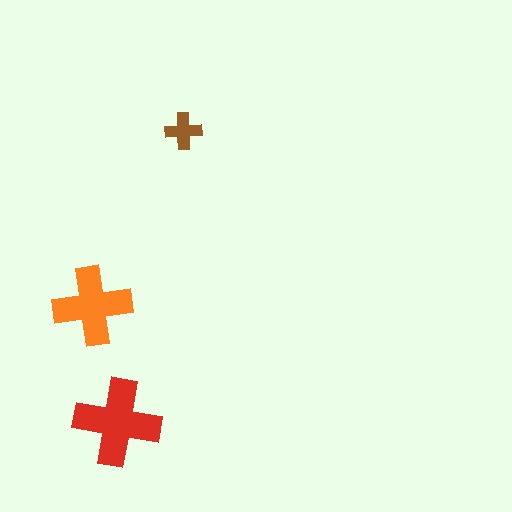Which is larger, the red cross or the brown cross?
The red one.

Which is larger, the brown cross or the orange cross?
The orange one.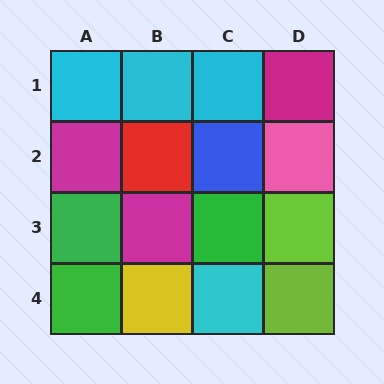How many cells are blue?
1 cell is blue.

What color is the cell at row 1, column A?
Cyan.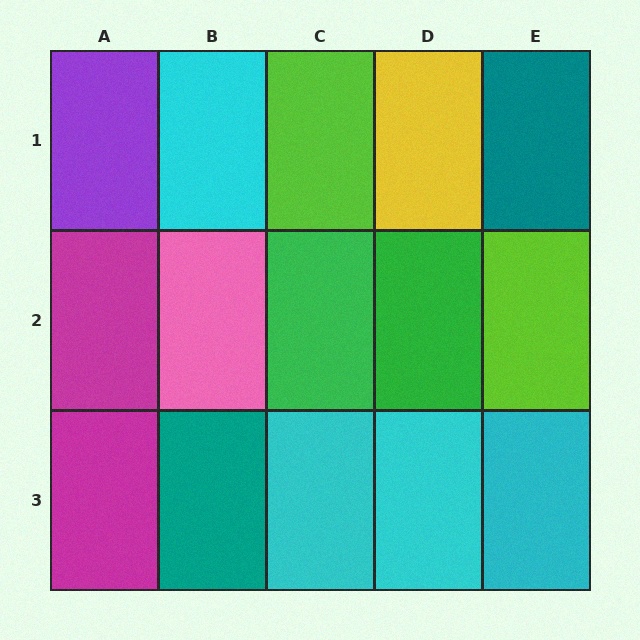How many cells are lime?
2 cells are lime.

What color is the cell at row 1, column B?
Cyan.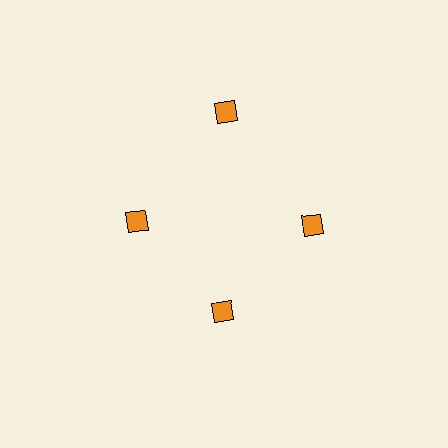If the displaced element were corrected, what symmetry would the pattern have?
It would have 4-fold rotational symmetry — the pattern would map onto itself every 90 degrees.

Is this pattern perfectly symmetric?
No. The 4 orange diamonds are arranged in a ring, but one element near the 12 o'clock position is pushed outward from the center, breaking the 4-fold rotational symmetry.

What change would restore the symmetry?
The symmetry would be restored by moving it inward, back onto the ring so that all 4 diamonds sit at equal angles and equal distance from the center.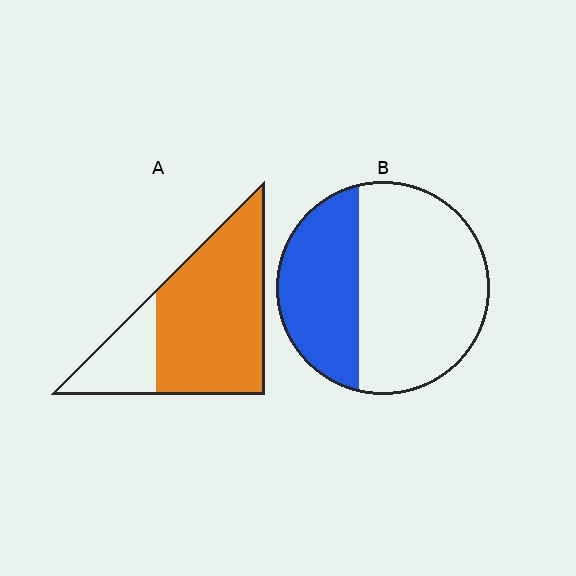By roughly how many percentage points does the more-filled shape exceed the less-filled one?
By roughly 40 percentage points (A over B).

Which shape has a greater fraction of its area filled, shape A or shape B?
Shape A.